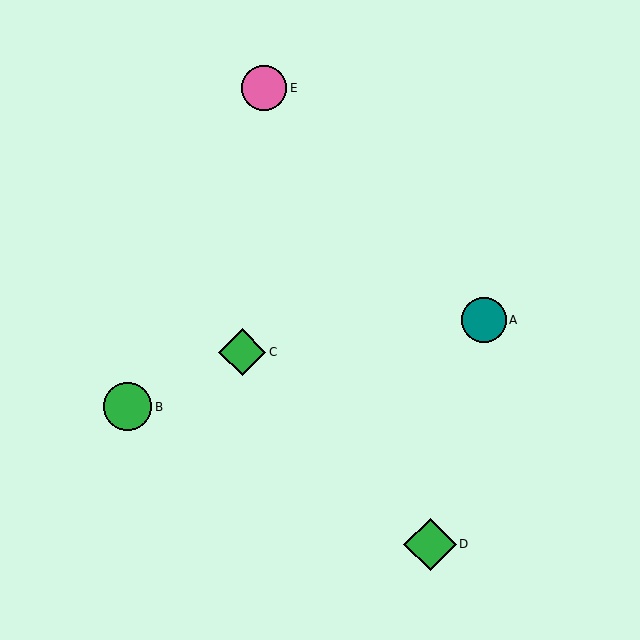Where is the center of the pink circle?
The center of the pink circle is at (264, 88).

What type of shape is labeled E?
Shape E is a pink circle.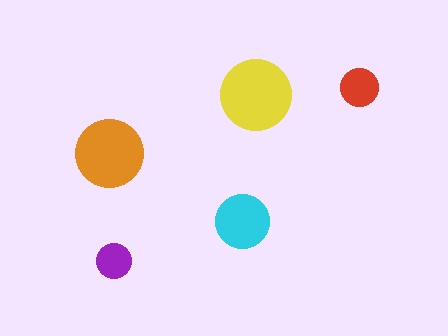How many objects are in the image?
There are 5 objects in the image.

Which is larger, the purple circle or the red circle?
The red one.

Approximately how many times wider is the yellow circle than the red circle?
About 2 times wider.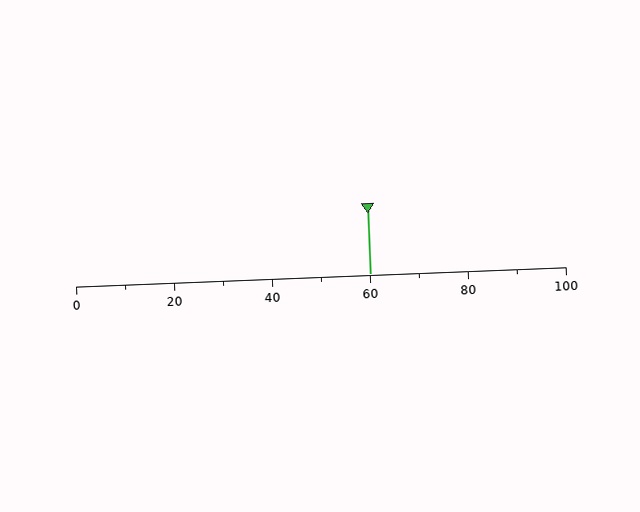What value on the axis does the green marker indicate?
The marker indicates approximately 60.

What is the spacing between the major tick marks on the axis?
The major ticks are spaced 20 apart.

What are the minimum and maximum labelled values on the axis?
The axis runs from 0 to 100.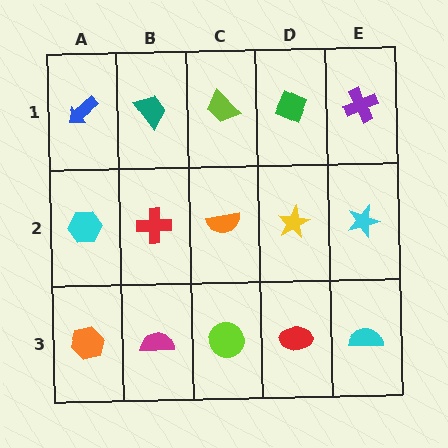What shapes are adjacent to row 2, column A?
A blue arrow (row 1, column A), an orange hexagon (row 3, column A), a red cross (row 2, column B).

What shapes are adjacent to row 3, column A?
A cyan hexagon (row 2, column A), a magenta semicircle (row 3, column B).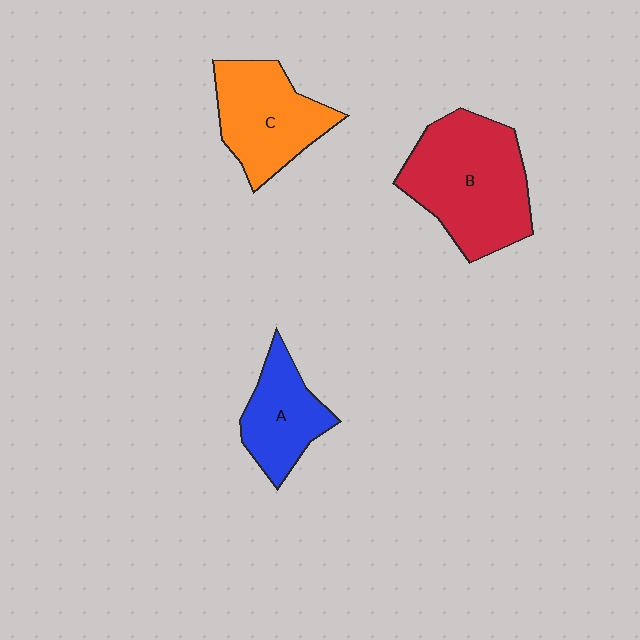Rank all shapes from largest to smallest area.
From largest to smallest: B (red), C (orange), A (blue).